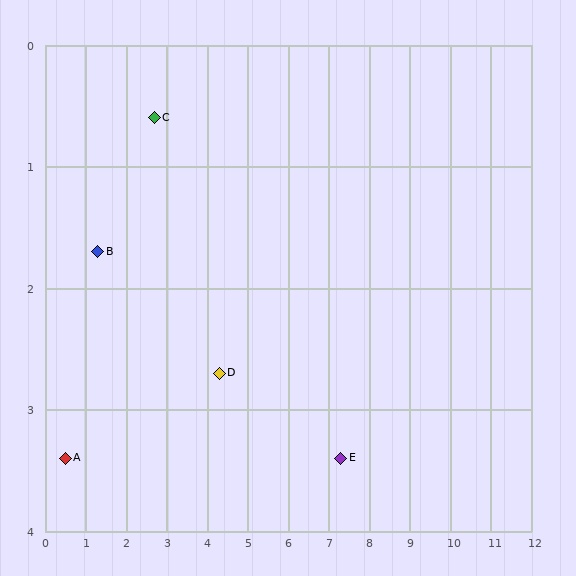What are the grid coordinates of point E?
Point E is at approximately (7.3, 3.4).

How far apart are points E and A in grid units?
Points E and A are about 6.8 grid units apart.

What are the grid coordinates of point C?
Point C is at approximately (2.7, 0.6).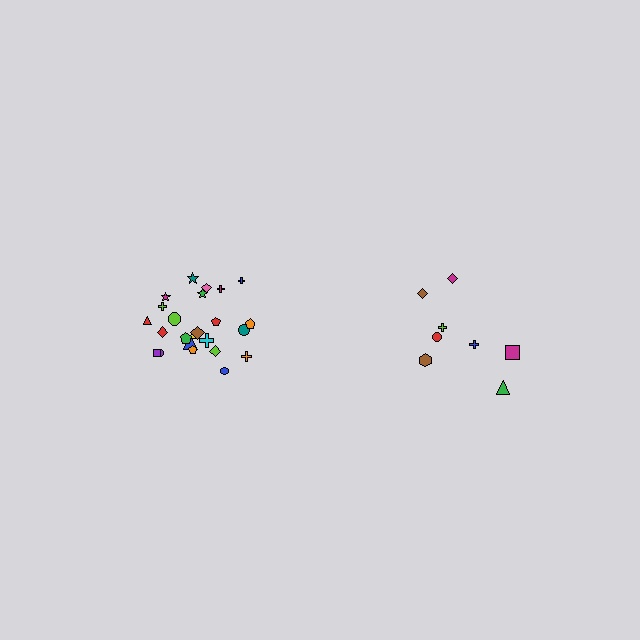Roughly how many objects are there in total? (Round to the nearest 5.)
Roughly 35 objects in total.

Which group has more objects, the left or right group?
The left group.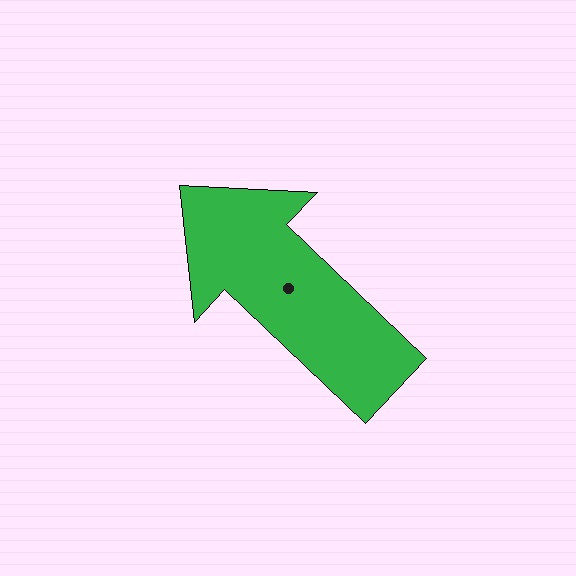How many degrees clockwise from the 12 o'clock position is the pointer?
Approximately 314 degrees.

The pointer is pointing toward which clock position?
Roughly 10 o'clock.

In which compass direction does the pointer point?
Northwest.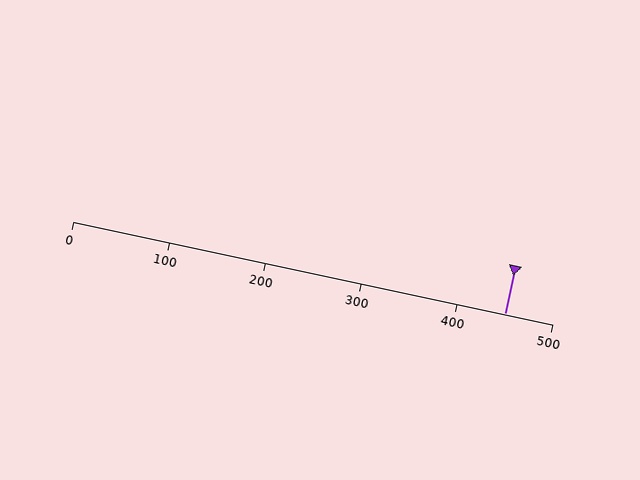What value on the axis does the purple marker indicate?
The marker indicates approximately 450.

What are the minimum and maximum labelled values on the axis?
The axis runs from 0 to 500.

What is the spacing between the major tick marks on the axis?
The major ticks are spaced 100 apart.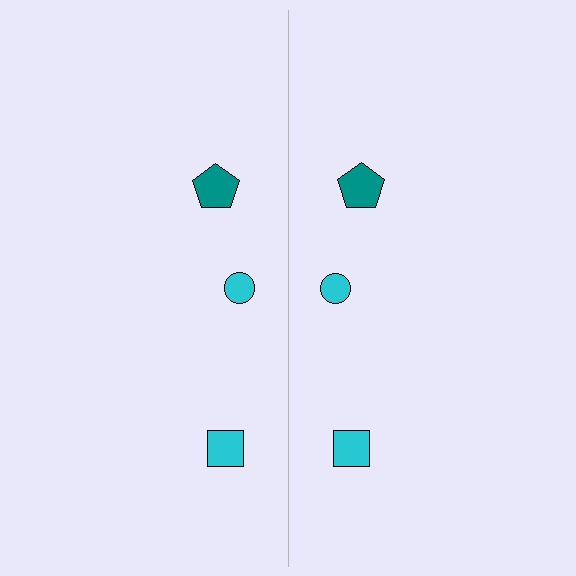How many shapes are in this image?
There are 6 shapes in this image.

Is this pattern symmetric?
Yes, this pattern has bilateral (reflection) symmetry.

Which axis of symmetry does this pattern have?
The pattern has a vertical axis of symmetry running through the center of the image.